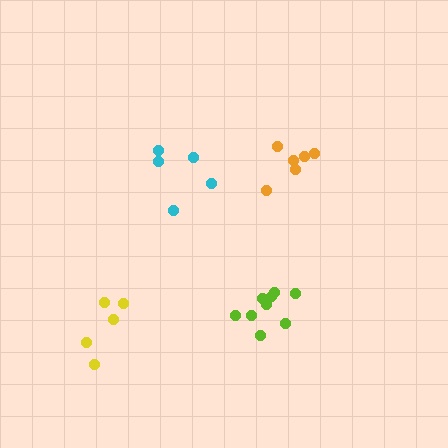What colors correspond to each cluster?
The clusters are colored: cyan, orange, lime, yellow.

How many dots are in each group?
Group 1: 5 dots, Group 2: 6 dots, Group 3: 9 dots, Group 4: 5 dots (25 total).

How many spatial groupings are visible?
There are 4 spatial groupings.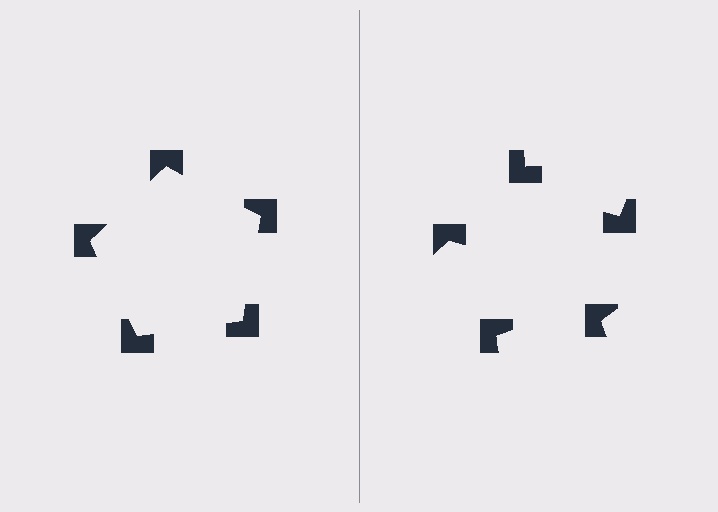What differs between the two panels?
The notched squares are positioned identically on both sides; only the wedge orientations differ. On the left they align to a pentagon; on the right they are misaligned.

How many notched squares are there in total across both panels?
10 — 5 on each side.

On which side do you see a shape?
An illusory pentagon appears on the left side. On the right side the wedge cuts are rotated, so no coherent shape forms.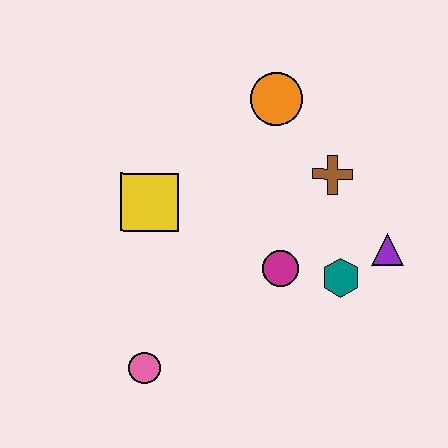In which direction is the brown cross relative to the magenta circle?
The brown cross is above the magenta circle.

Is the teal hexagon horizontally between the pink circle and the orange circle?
No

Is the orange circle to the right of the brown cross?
No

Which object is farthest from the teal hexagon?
The pink circle is farthest from the teal hexagon.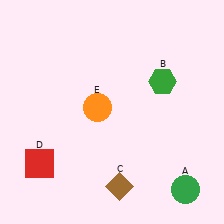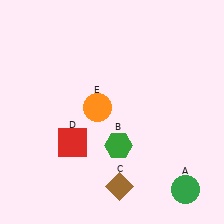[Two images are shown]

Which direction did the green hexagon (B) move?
The green hexagon (B) moved down.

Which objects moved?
The objects that moved are: the green hexagon (B), the red square (D).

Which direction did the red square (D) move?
The red square (D) moved right.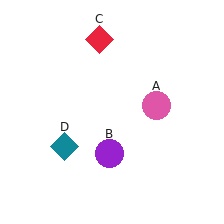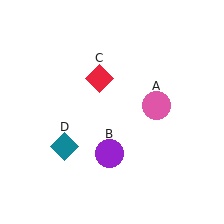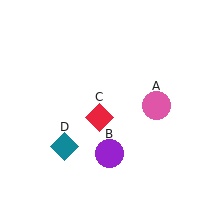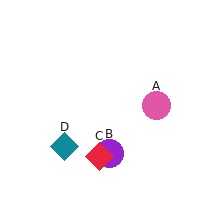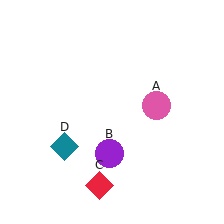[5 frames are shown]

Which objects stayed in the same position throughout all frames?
Pink circle (object A) and purple circle (object B) and teal diamond (object D) remained stationary.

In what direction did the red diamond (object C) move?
The red diamond (object C) moved down.